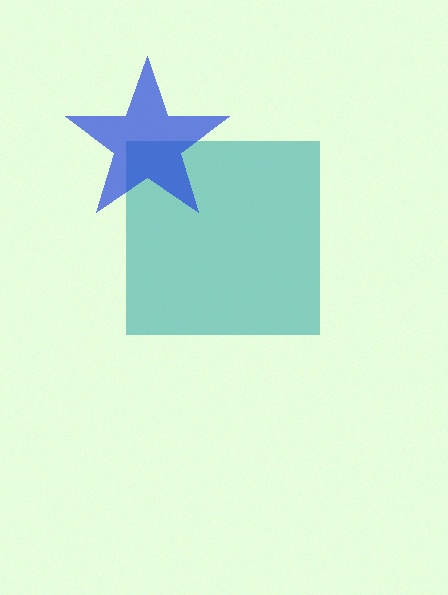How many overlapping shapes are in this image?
There are 2 overlapping shapes in the image.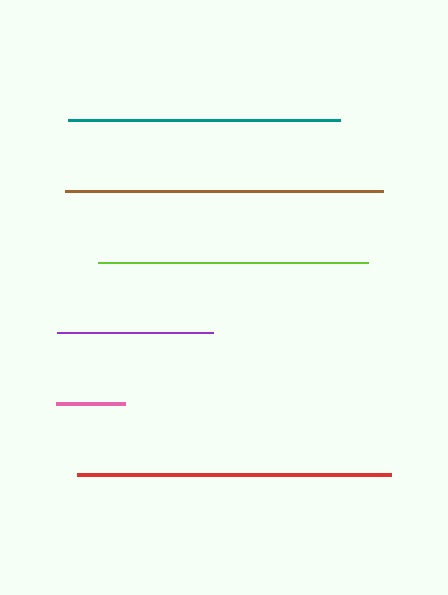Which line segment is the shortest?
The pink line is the shortest at approximately 69 pixels.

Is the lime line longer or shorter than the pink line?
The lime line is longer than the pink line.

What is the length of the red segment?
The red segment is approximately 313 pixels long.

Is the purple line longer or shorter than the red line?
The red line is longer than the purple line.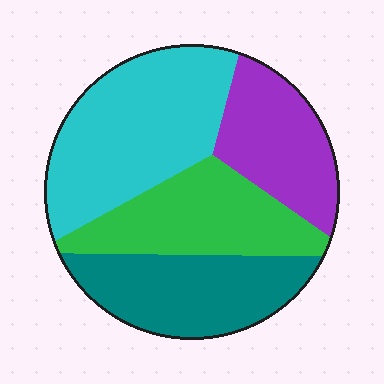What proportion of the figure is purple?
Purple takes up about one fifth (1/5) of the figure.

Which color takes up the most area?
Cyan, at roughly 35%.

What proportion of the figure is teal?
Teal takes up less than a quarter of the figure.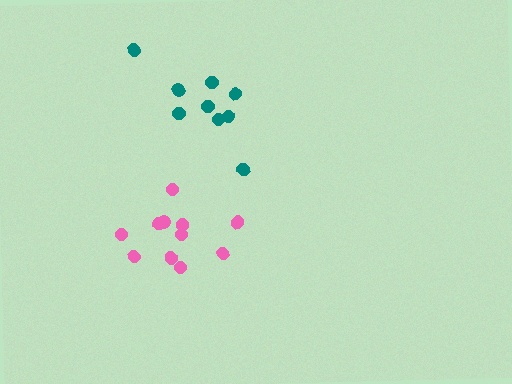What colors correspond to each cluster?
The clusters are colored: pink, teal.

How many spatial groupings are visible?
There are 2 spatial groupings.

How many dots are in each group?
Group 1: 11 dots, Group 2: 9 dots (20 total).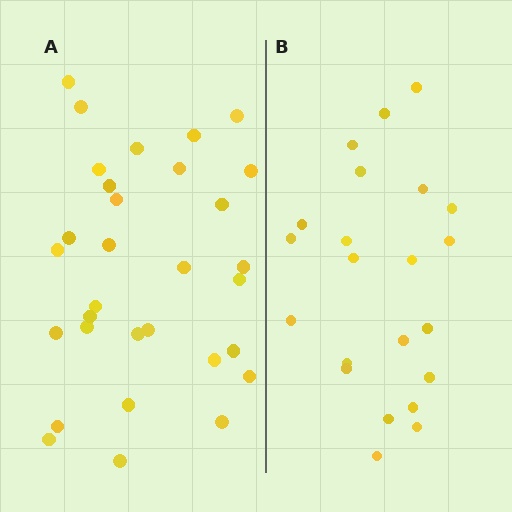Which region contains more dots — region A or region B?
Region A (the left region) has more dots.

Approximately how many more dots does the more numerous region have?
Region A has roughly 8 or so more dots than region B.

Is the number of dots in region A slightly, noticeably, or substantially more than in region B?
Region A has noticeably more, but not dramatically so. The ratio is roughly 1.4 to 1.